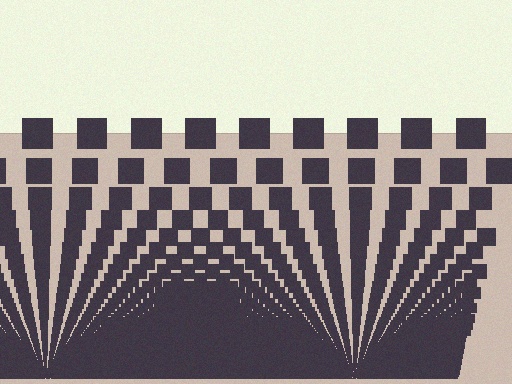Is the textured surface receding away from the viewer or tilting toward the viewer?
The surface appears to tilt toward the viewer. Texture elements get larger and sparser toward the top.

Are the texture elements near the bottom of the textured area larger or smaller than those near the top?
Smaller. The gradient is inverted — elements near the bottom are smaller and denser.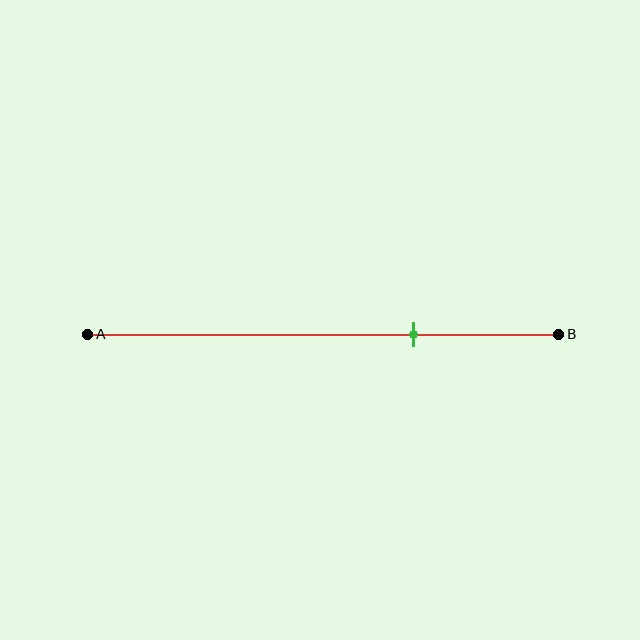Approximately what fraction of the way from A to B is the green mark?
The green mark is approximately 70% of the way from A to B.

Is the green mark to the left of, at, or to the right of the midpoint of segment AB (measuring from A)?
The green mark is to the right of the midpoint of segment AB.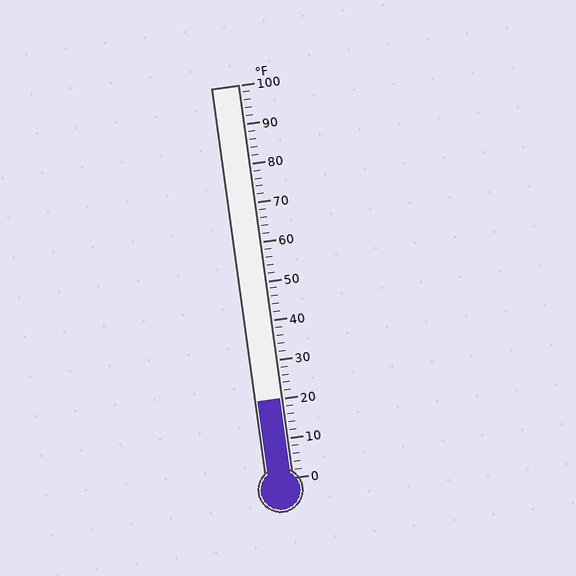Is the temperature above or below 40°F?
The temperature is below 40°F.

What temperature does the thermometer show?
The thermometer shows approximately 20°F.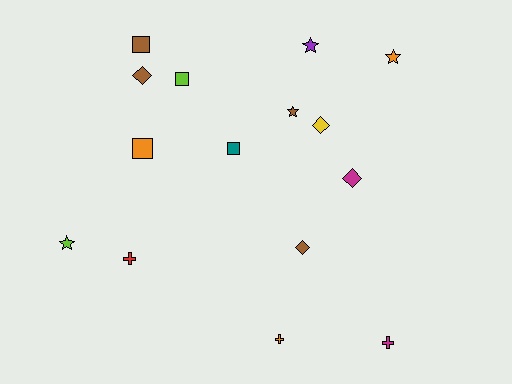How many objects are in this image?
There are 15 objects.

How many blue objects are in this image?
There are no blue objects.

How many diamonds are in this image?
There are 4 diamonds.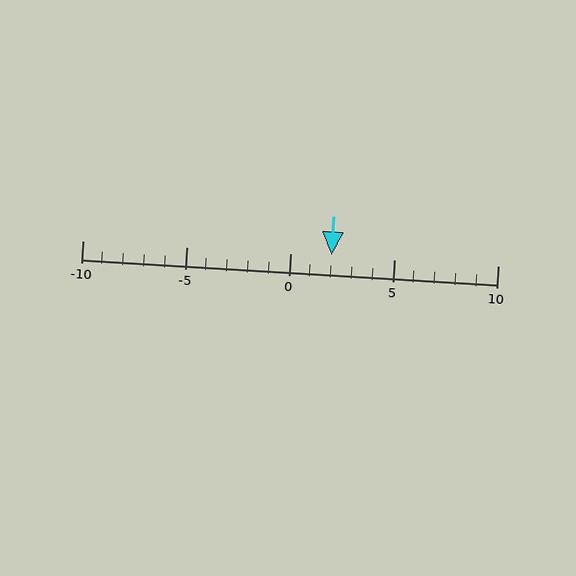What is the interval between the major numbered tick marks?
The major tick marks are spaced 5 units apart.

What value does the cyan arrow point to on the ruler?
The cyan arrow points to approximately 2.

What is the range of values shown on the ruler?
The ruler shows values from -10 to 10.